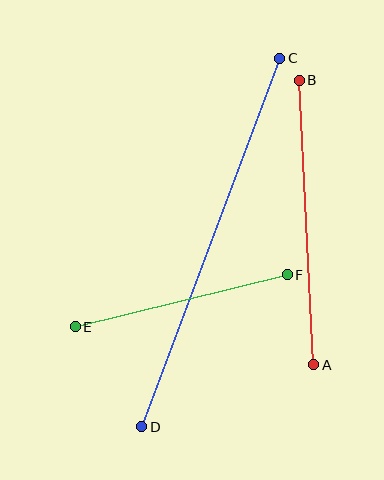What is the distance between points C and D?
The distance is approximately 394 pixels.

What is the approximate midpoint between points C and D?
The midpoint is at approximately (211, 242) pixels.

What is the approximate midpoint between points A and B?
The midpoint is at approximately (307, 222) pixels.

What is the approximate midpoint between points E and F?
The midpoint is at approximately (181, 301) pixels.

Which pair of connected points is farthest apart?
Points C and D are farthest apart.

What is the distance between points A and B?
The distance is approximately 285 pixels.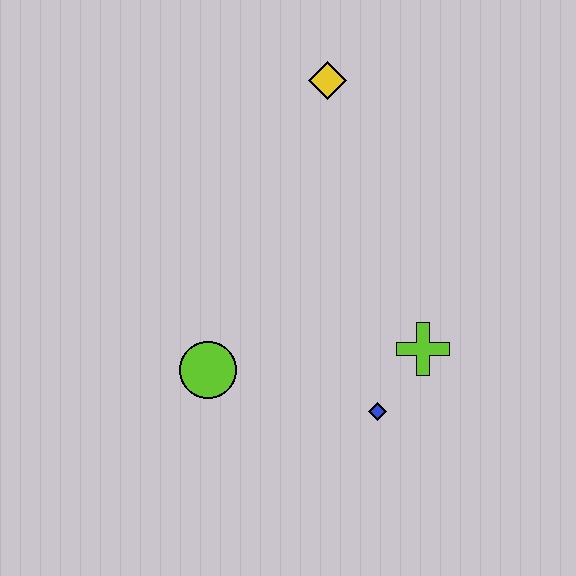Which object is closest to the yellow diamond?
The lime cross is closest to the yellow diamond.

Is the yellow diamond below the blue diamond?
No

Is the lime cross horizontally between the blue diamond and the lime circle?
No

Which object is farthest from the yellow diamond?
The blue diamond is farthest from the yellow diamond.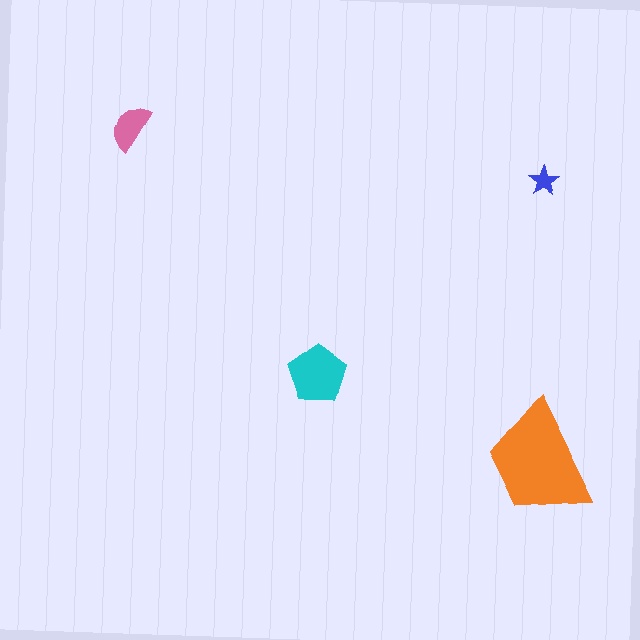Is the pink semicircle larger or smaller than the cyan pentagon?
Smaller.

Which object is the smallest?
The blue star.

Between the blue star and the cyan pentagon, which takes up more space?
The cyan pentagon.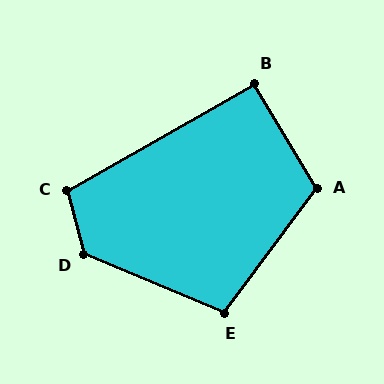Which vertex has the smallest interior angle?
B, at approximately 91 degrees.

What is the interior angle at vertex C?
Approximately 105 degrees (obtuse).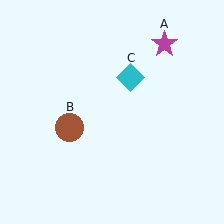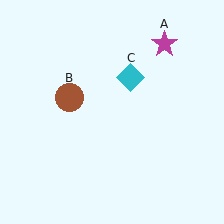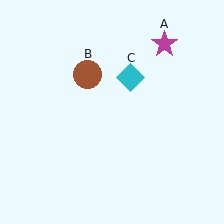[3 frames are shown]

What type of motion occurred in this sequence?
The brown circle (object B) rotated clockwise around the center of the scene.